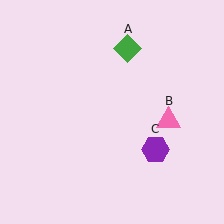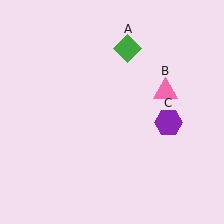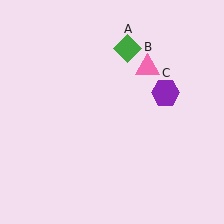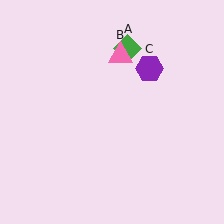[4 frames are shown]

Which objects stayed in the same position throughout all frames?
Green diamond (object A) remained stationary.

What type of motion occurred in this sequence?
The pink triangle (object B), purple hexagon (object C) rotated counterclockwise around the center of the scene.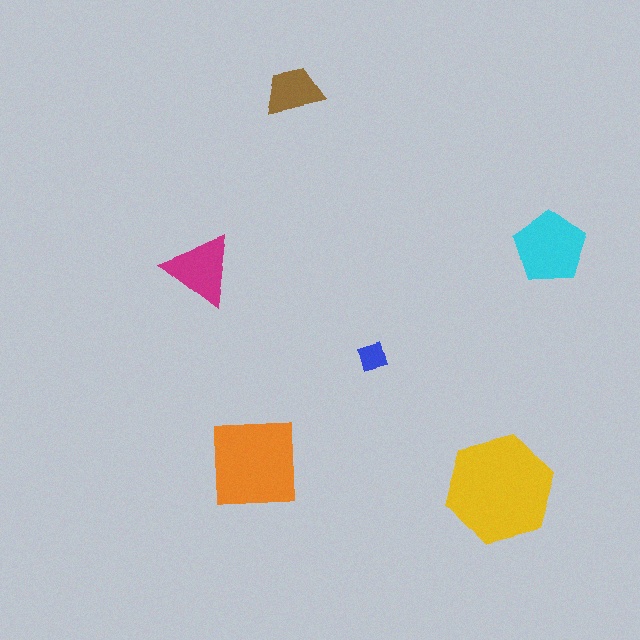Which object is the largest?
The yellow hexagon.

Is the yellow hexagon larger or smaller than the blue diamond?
Larger.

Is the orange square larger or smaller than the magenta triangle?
Larger.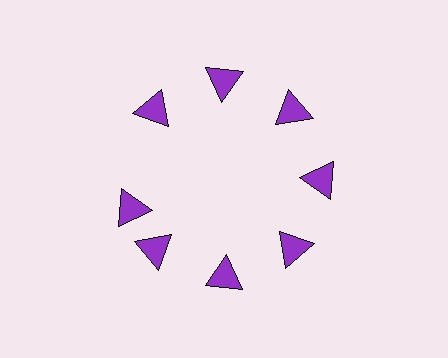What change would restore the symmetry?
The symmetry would be restored by rotating it back into even spacing with its neighbors so that all 8 triangles sit at equal angles and equal distance from the center.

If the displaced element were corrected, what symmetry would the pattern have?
It would have 8-fold rotational symmetry — the pattern would map onto itself every 45 degrees.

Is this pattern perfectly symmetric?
No. The 8 purple triangles are arranged in a ring, but one element near the 9 o'clock position is rotated out of alignment along the ring, breaking the 8-fold rotational symmetry.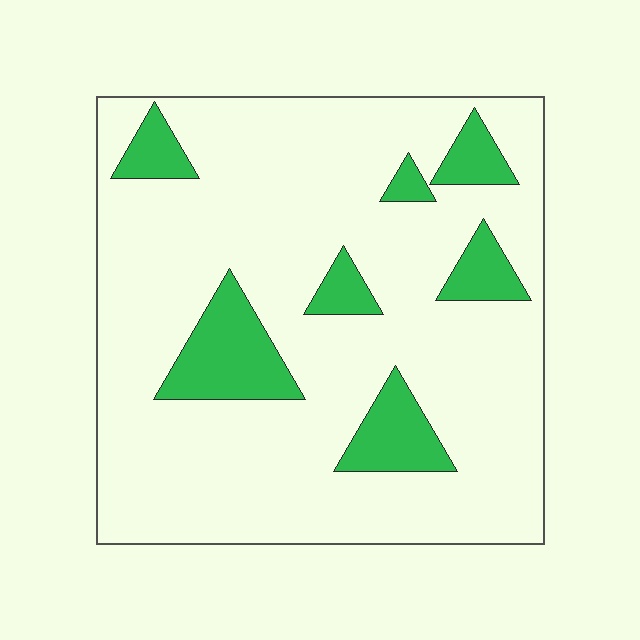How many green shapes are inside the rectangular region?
7.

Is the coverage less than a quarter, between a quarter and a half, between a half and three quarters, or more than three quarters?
Less than a quarter.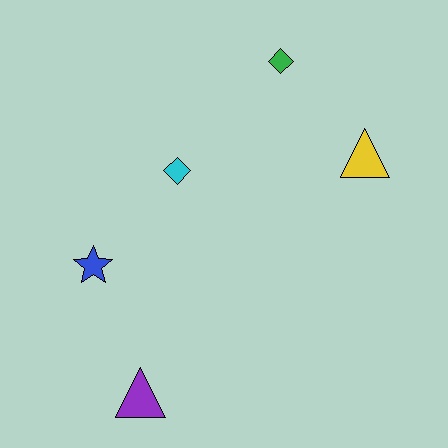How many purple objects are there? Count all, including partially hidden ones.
There is 1 purple object.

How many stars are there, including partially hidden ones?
There is 1 star.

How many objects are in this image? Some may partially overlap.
There are 5 objects.